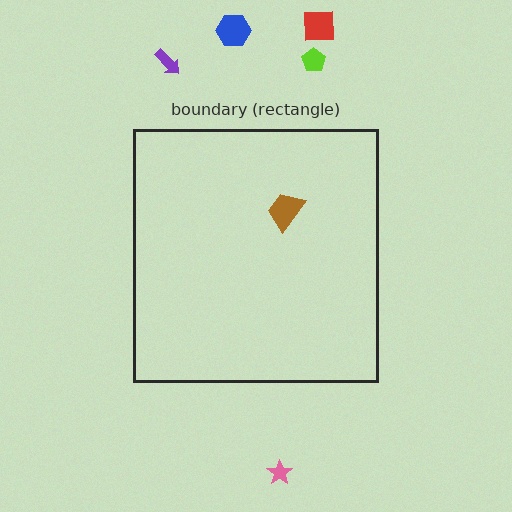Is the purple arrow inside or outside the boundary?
Outside.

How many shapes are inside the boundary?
1 inside, 5 outside.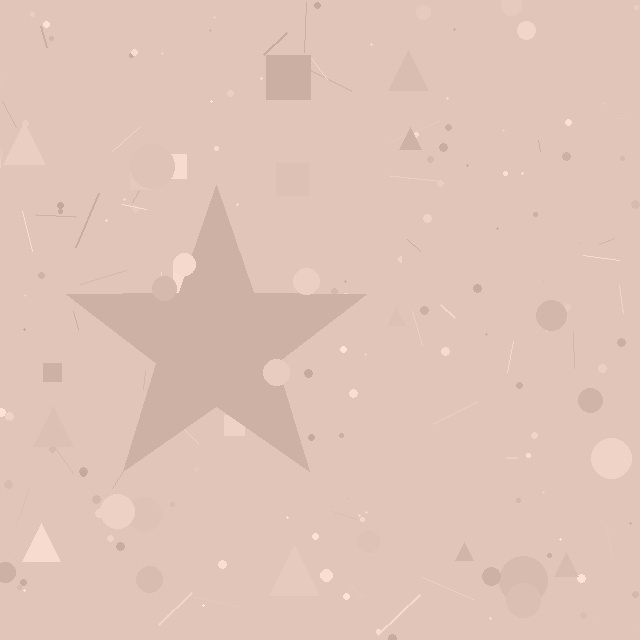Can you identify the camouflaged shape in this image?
The camouflaged shape is a star.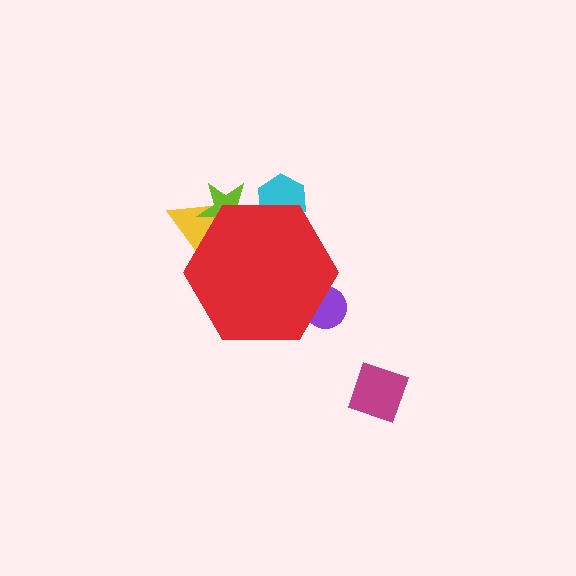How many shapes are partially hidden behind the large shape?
4 shapes are partially hidden.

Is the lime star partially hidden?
Yes, the lime star is partially hidden behind the red hexagon.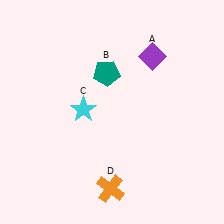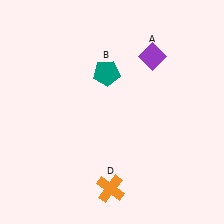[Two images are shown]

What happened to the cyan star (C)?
The cyan star (C) was removed in Image 2. It was in the top-left area of Image 1.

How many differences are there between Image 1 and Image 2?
There is 1 difference between the two images.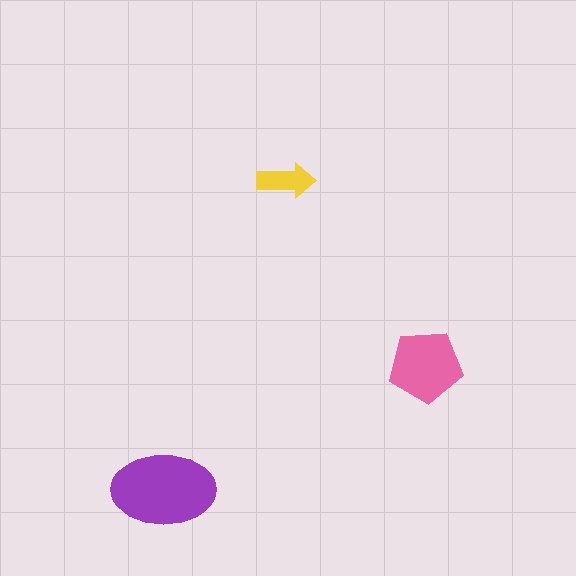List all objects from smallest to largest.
The yellow arrow, the pink pentagon, the purple ellipse.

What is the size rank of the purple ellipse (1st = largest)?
1st.